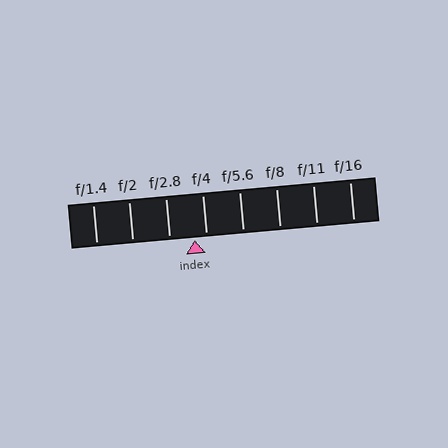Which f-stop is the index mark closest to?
The index mark is closest to f/4.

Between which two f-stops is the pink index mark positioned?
The index mark is between f/2.8 and f/4.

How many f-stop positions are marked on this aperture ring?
There are 8 f-stop positions marked.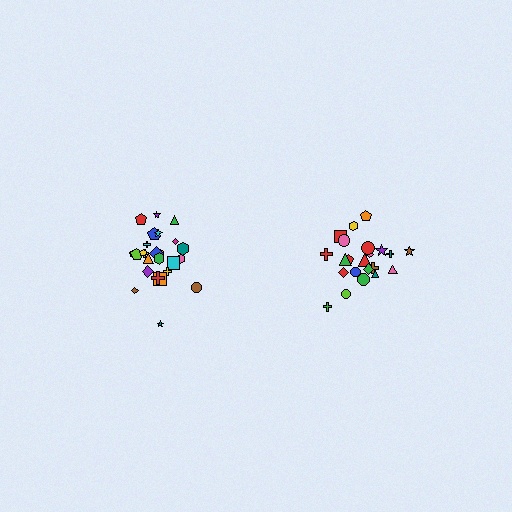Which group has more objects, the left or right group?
The left group.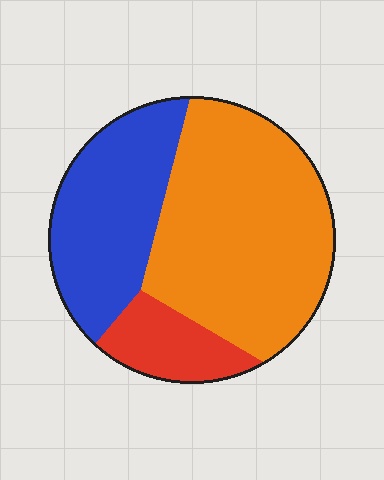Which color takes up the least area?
Red, at roughly 15%.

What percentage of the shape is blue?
Blue takes up between a sixth and a third of the shape.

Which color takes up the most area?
Orange, at roughly 55%.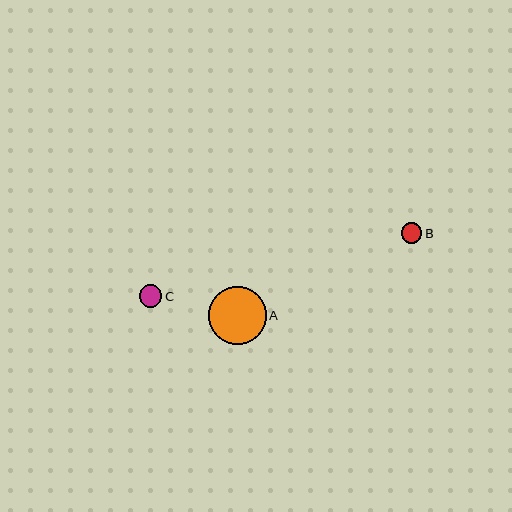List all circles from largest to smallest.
From largest to smallest: A, C, B.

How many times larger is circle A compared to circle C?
Circle A is approximately 2.6 times the size of circle C.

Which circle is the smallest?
Circle B is the smallest with a size of approximately 21 pixels.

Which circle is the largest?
Circle A is the largest with a size of approximately 58 pixels.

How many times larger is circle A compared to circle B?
Circle A is approximately 2.8 times the size of circle B.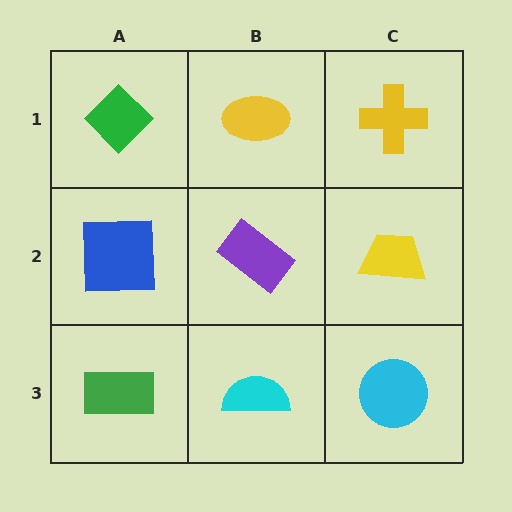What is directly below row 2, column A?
A green rectangle.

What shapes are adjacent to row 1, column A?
A blue square (row 2, column A), a yellow ellipse (row 1, column B).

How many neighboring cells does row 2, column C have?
3.